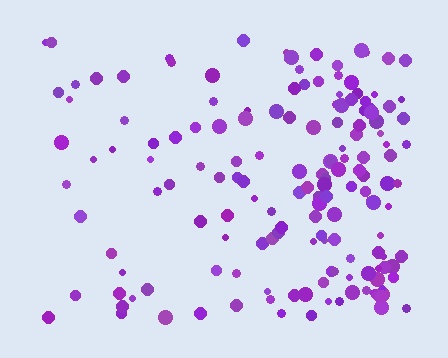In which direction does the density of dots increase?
From left to right, with the right side densest.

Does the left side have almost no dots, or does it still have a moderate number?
Still a moderate number, just noticeably fewer than the right.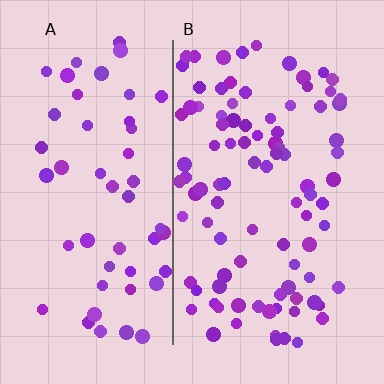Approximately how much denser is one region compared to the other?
Approximately 1.8× — region B over region A.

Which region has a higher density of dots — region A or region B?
B (the right).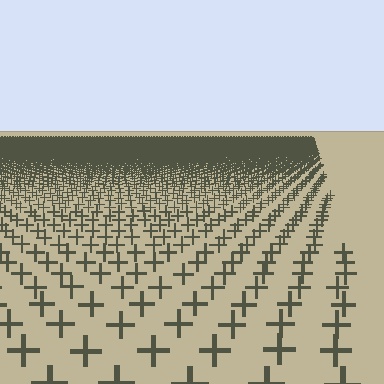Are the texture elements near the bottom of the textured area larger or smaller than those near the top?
Larger. Near the bottom, elements are closer to the viewer and appear at a bigger on-screen size.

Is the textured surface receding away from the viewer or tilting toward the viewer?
The surface is receding away from the viewer. Texture elements get smaller and denser toward the top.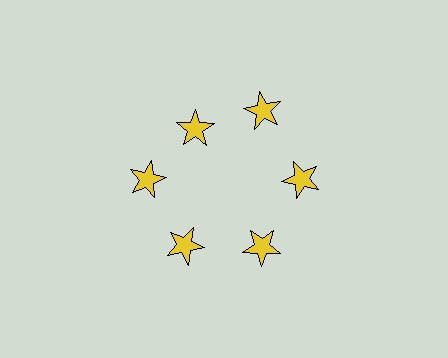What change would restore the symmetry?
The symmetry would be restored by moving it outward, back onto the ring so that all 6 stars sit at equal angles and equal distance from the center.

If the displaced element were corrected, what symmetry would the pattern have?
It would have 6-fold rotational symmetry — the pattern would map onto itself every 60 degrees.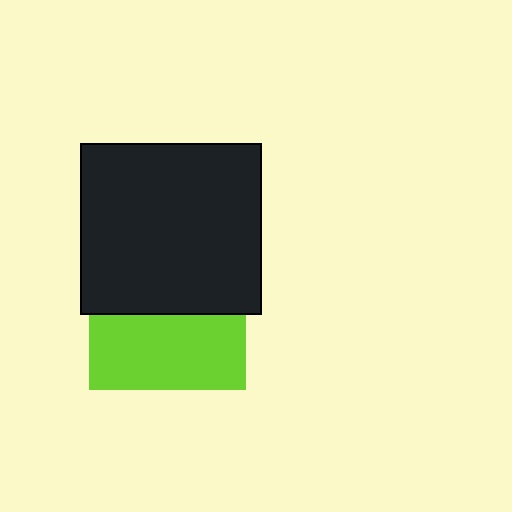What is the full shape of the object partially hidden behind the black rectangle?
The partially hidden object is a lime square.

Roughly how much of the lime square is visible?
About half of it is visible (roughly 47%).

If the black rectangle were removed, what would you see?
You would see the complete lime square.